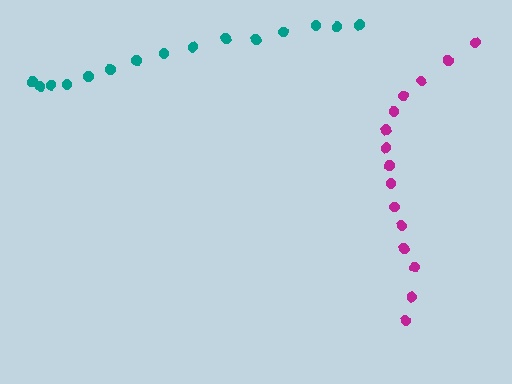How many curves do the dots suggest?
There are 2 distinct paths.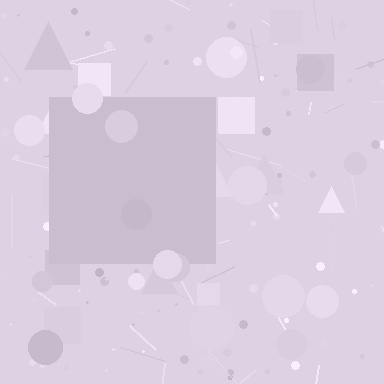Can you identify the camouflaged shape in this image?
The camouflaged shape is a square.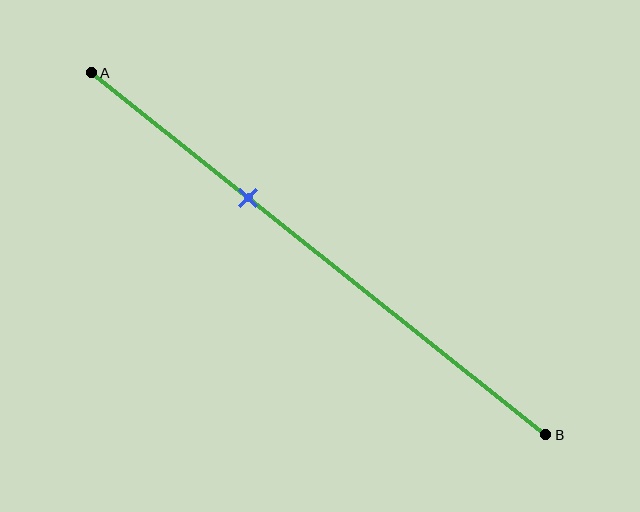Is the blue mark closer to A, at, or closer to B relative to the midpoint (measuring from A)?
The blue mark is closer to point A than the midpoint of segment AB.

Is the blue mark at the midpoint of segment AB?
No, the mark is at about 35% from A, not at the 50% midpoint.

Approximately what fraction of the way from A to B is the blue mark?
The blue mark is approximately 35% of the way from A to B.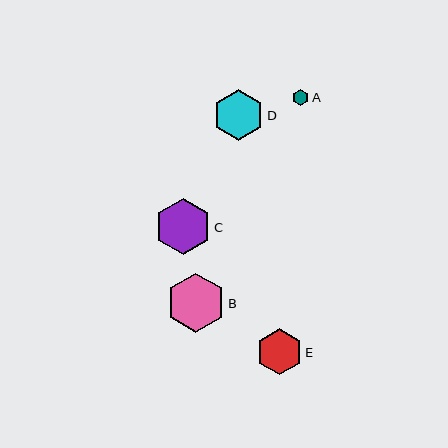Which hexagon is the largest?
Hexagon B is the largest with a size of approximately 59 pixels.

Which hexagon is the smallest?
Hexagon A is the smallest with a size of approximately 17 pixels.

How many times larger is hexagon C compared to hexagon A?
Hexagon C is approximately 3.4 times the size of hexagon A.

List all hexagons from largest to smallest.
From largest to smallest: B, C, D, E, A.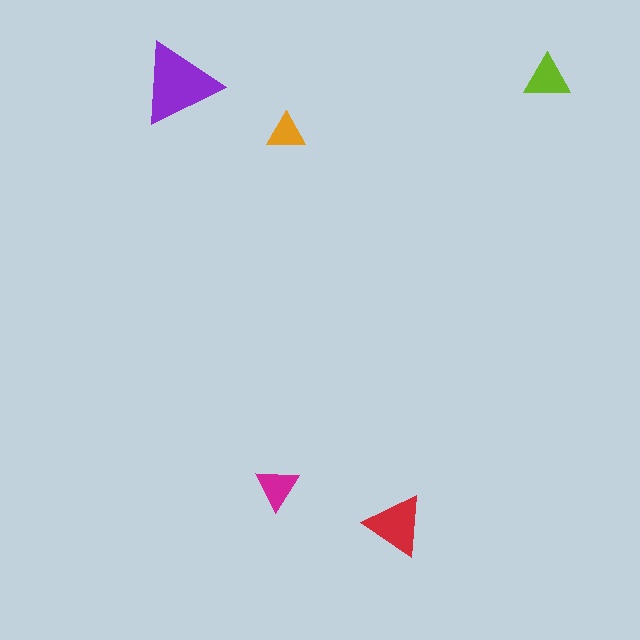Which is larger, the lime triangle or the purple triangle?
The purple one.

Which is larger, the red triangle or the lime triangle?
The red one.